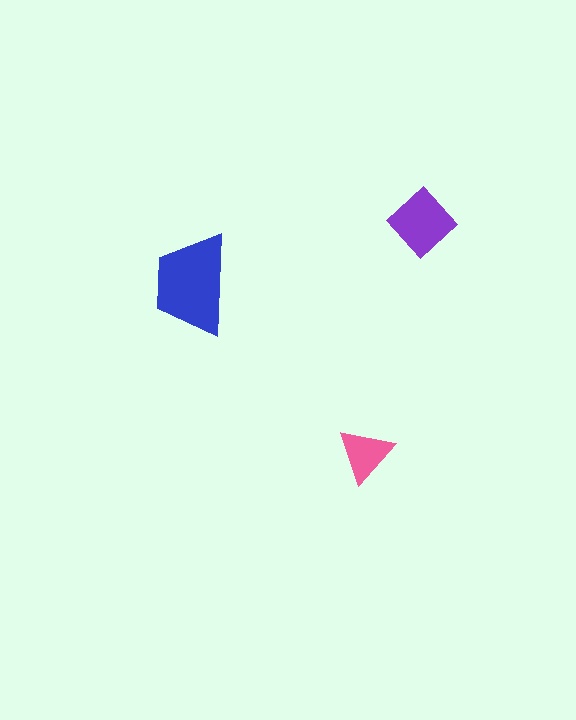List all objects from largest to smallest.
The blue trapezoid, the purple diamond, the pink triangle.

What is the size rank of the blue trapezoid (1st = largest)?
1st.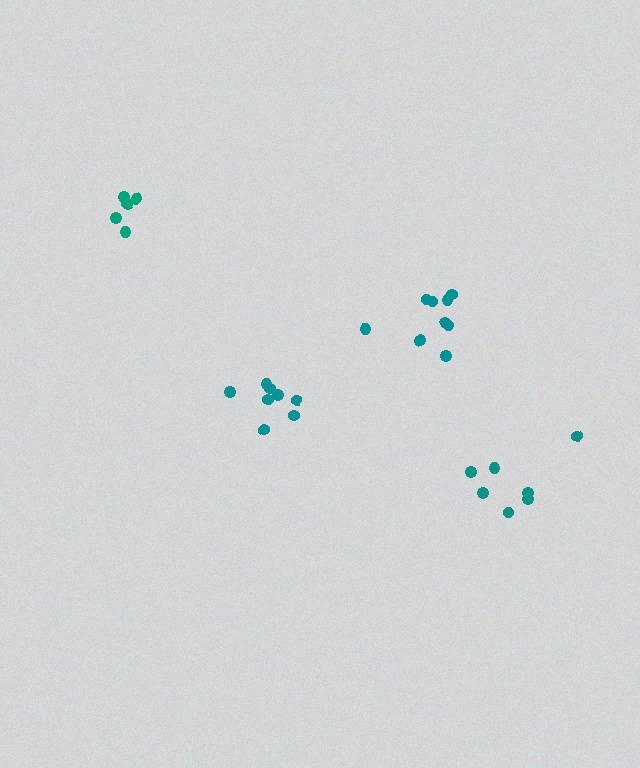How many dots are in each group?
Group 1: 5 dots, Group 2: 9 dots, Group 3: 7 dots, Group 4: 8 dots (29 total).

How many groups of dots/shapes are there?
There are 4 groups.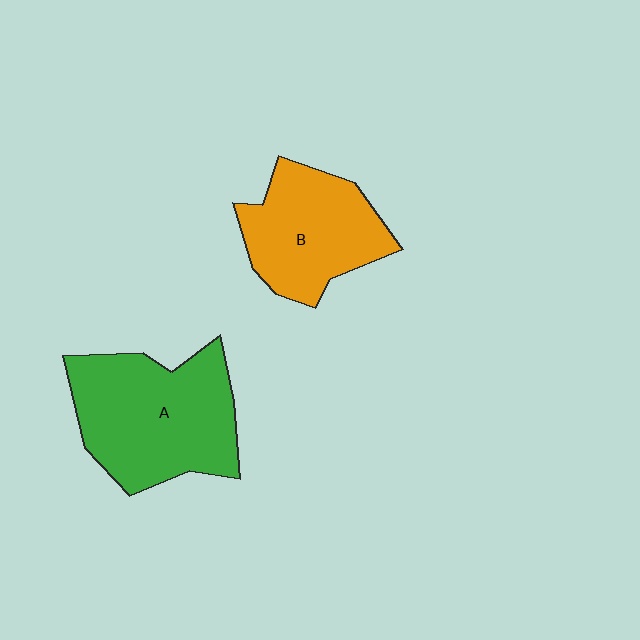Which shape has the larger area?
Shape A (green).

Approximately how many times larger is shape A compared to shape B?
Approximately 1.3 times.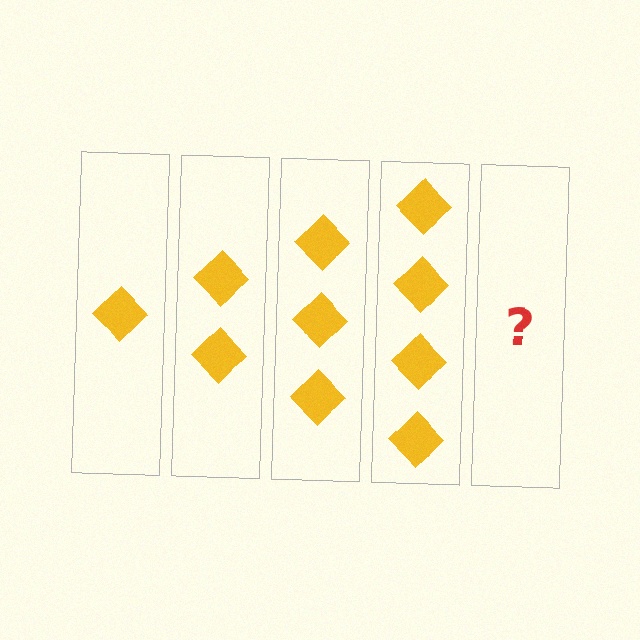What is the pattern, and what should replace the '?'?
The pattern is that each step adds one more diamond. The '?' should be 5 diamonds.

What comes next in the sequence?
The next element should be 5 diamonds.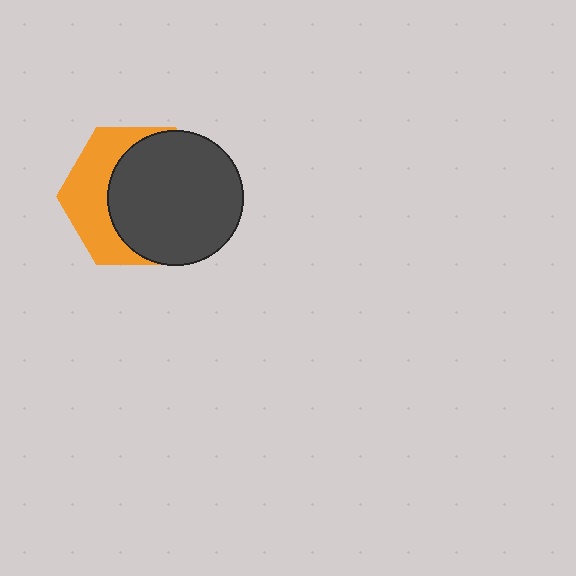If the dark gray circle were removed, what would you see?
You would see the complete orange hexagon.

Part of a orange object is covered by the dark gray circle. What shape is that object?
It is a hexagon.